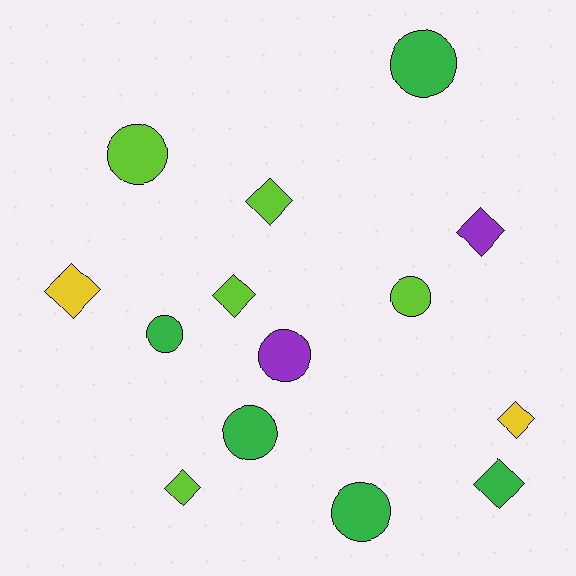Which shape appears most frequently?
Circle, with 7 objects.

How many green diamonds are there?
There is 1 green diamond.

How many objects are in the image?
There are 14 objects.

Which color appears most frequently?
Lime, with 5 objects.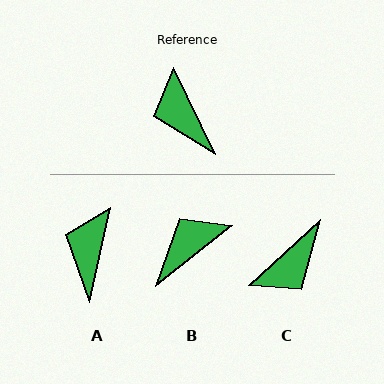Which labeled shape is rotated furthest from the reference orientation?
C, about 106 degrees away.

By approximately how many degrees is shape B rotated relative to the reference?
Approximately 77 degrees clockwise.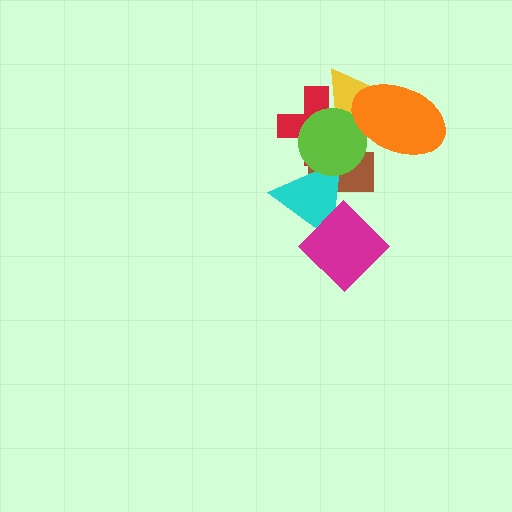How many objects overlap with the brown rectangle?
4 objects overlap with the brown rectangle.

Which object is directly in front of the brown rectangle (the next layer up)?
The yellow triangle is directly in front of the brown rectangle.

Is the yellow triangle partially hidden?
Yes, it is partially covered by another shape.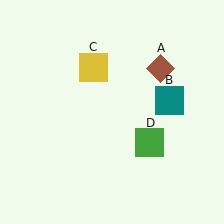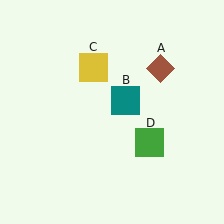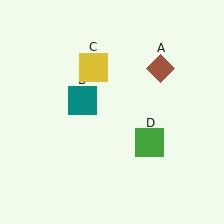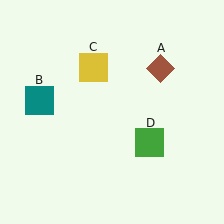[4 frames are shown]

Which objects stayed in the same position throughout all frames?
Brown diamond (object A) and yellow square (object C) and green square (object D) remained stationary.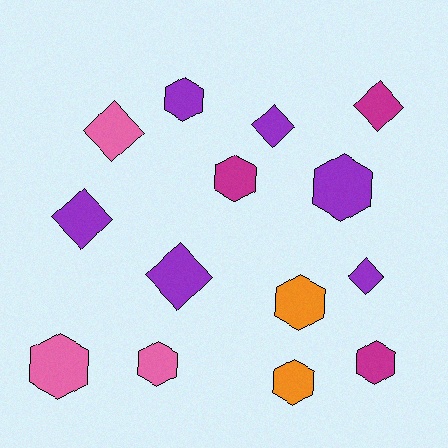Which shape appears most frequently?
Hexagon, with 8 objects.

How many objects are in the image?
There are 14 objects.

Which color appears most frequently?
Purple, with 6 objects.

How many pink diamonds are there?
There is 1 pink diamond.